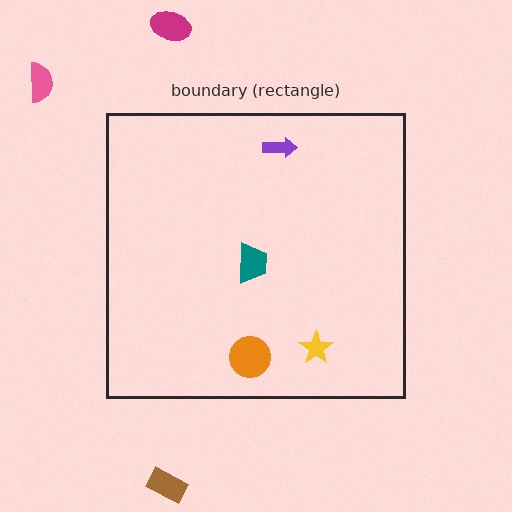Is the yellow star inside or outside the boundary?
Inside.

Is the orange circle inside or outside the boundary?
Inside.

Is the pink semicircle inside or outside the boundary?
Outside.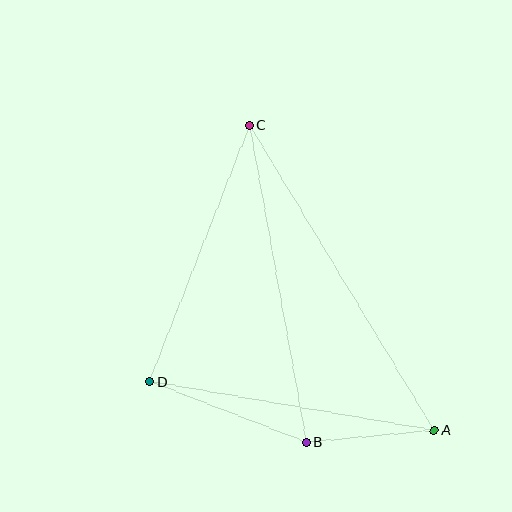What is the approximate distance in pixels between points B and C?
The distance between B and C is approximately 322 pixels.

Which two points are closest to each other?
Points A and B are closest to each other.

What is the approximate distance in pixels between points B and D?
The distance between B and D is approximately 168 pixels.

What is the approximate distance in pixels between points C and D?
The distance between C and D is approximately 275 pixels.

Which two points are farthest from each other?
Points A and C are farthest from each other.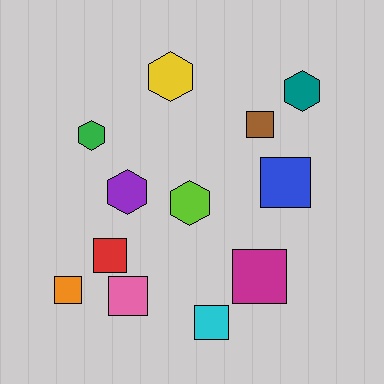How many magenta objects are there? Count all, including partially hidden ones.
There is 1 magenta object.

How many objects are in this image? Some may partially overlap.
There are 12 objects.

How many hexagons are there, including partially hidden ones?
There are 5 hexagons.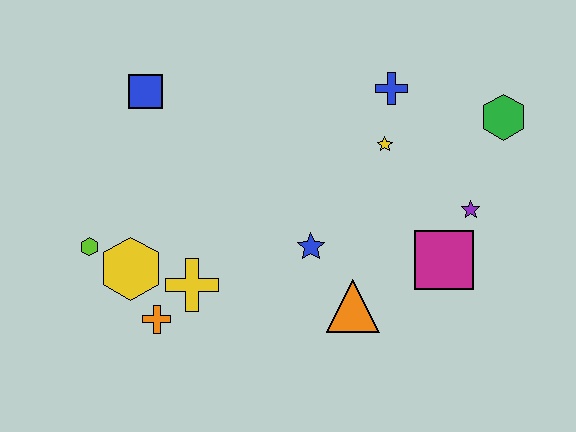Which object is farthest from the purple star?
The lime hexagon is farthest from the purple star.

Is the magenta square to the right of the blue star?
Yes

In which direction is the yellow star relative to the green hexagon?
The yellow star is to the left of the green hexagon.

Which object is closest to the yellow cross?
The orange cross is closest to the yellow cross.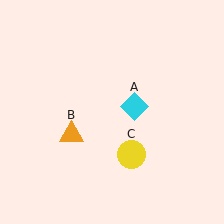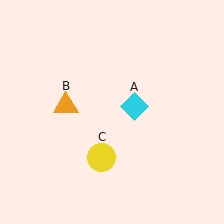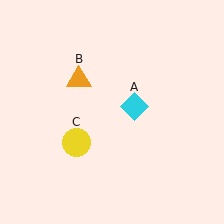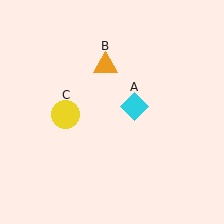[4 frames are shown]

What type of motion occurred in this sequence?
The orange triangle (object B), yellow circle (object C) rotated clockwise around the center of the scene.